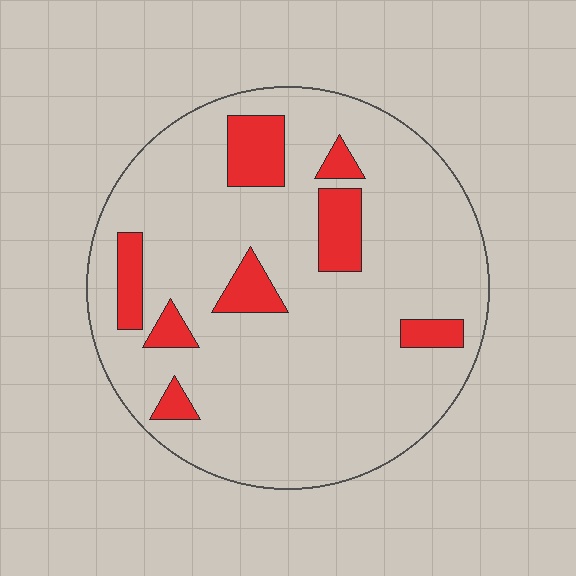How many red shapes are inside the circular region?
8.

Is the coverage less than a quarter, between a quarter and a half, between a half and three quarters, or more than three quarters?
Less than a quarter.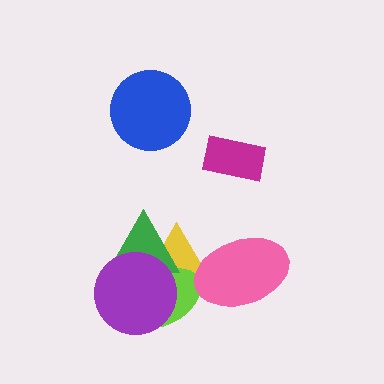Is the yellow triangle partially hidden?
Yes, it is partially covered by another shape.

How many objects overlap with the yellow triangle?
4 objects overlap with the yellow triangle.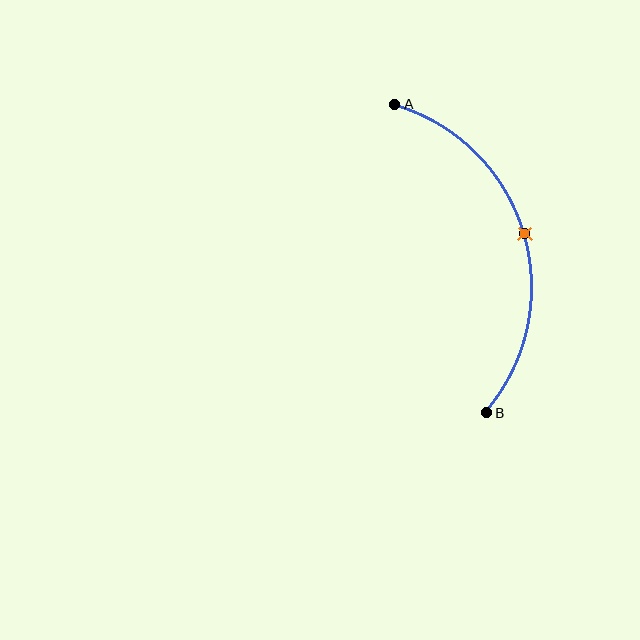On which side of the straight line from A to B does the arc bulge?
The arc bulges to the right of the straight line connecting A and B.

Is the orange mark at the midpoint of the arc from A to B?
Yes. The orange mark lies on the arc at equal arc-length from both A and B — it is the arc midpoint.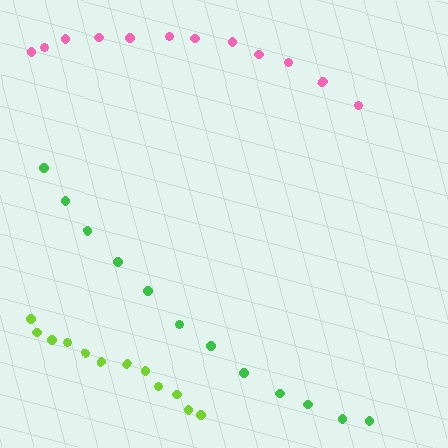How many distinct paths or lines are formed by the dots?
There are 3 distinct paths.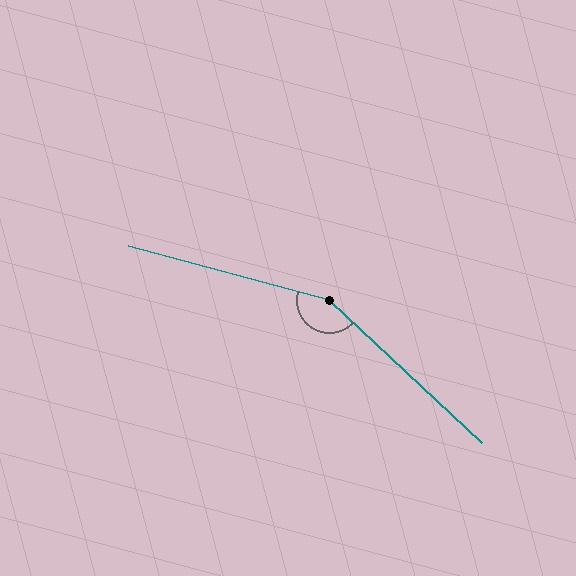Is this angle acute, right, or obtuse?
It is obtuse.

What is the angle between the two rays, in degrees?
Approximately 152 degrees.